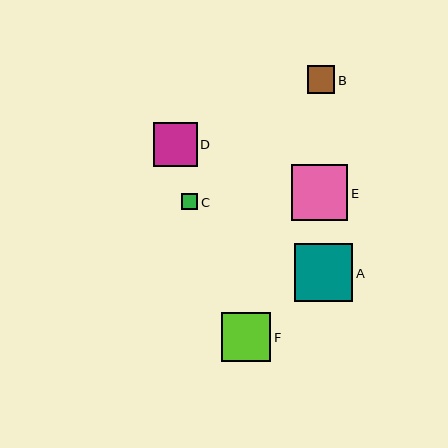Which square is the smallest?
Square C is the smallest with a size of approximately 16 pixels.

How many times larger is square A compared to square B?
Square A is approximately 2.1 times the size of square B.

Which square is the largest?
Square A is the largest with a size of approximately 58 pixels.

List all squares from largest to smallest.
From largest to smallest: A, E, F, D, B, C.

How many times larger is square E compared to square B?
Square E is approximately 2.0 times the size of square B.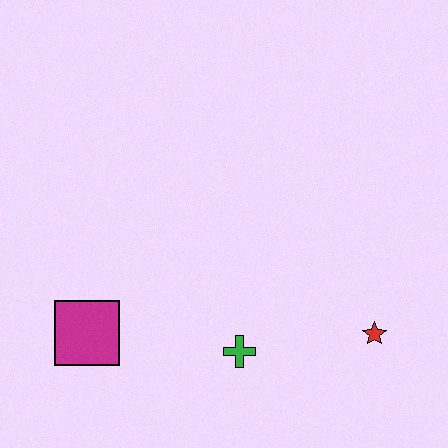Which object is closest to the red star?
The green cross is closest to the red star.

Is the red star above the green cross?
Yes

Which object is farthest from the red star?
The magenta square is farthest from the red star.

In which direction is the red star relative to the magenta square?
The red star is to the right of the magenta square.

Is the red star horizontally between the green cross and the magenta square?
No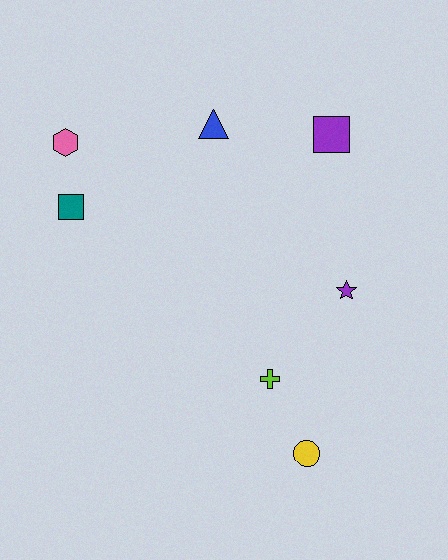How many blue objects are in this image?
There is 1 blue object.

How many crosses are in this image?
There is 1 cross.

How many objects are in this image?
There are 7 objects.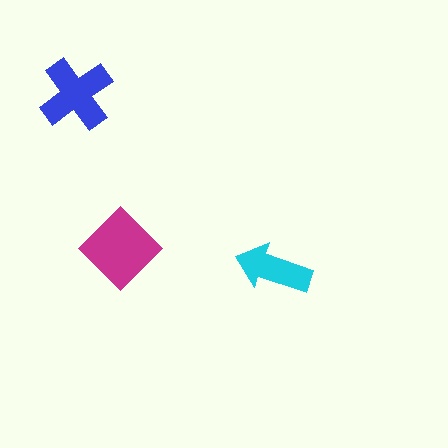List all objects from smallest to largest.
The cyan arrow, the blue cross, the magenta diamond.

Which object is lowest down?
The cyan arrow is bottommost.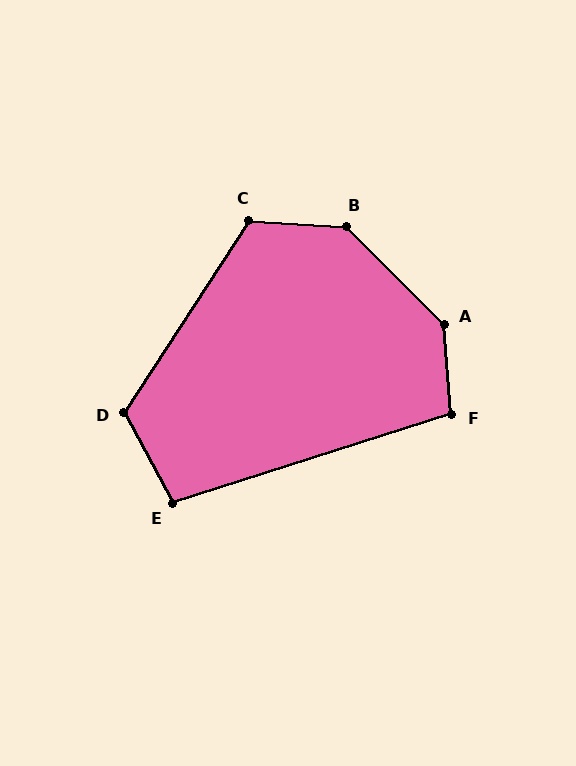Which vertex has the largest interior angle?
A, at approximately 140 degrees.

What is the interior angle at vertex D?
Approximately 119 degrees (obtuse).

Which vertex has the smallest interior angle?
E, at approximately 100 degrees.